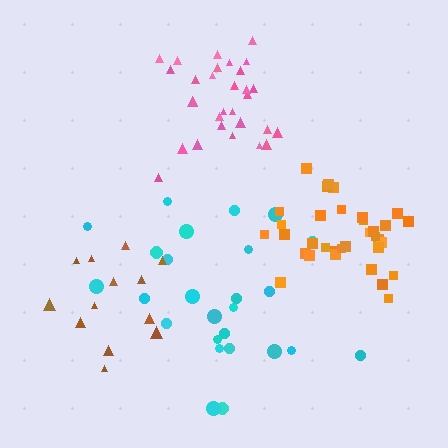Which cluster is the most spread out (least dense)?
Cyan.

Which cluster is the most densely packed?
Orange.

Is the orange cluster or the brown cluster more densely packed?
Orange.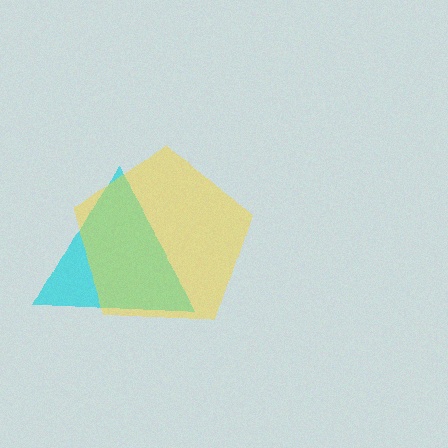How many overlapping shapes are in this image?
There are 2 overlapping shapes in the image.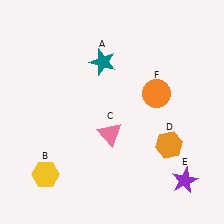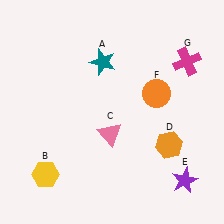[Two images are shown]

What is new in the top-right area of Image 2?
A magenta cross (G) was added in the top-right area of Image 2.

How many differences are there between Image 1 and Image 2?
There is 1 difference between the two images.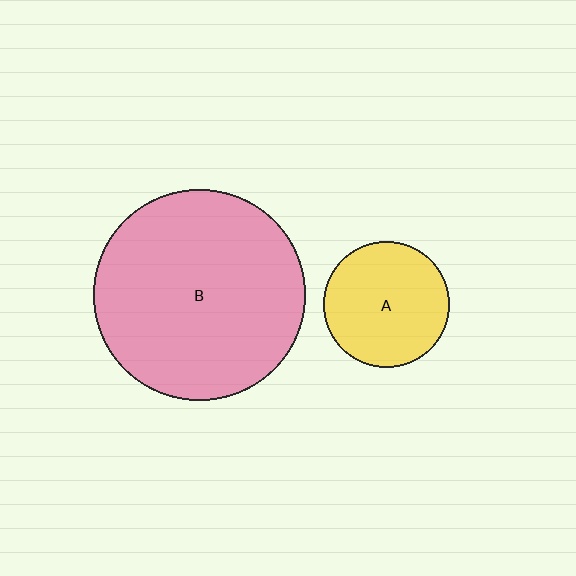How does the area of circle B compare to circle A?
Approximately 2.8 times.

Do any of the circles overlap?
No, none of the circles overlap.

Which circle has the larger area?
Circle B (pink).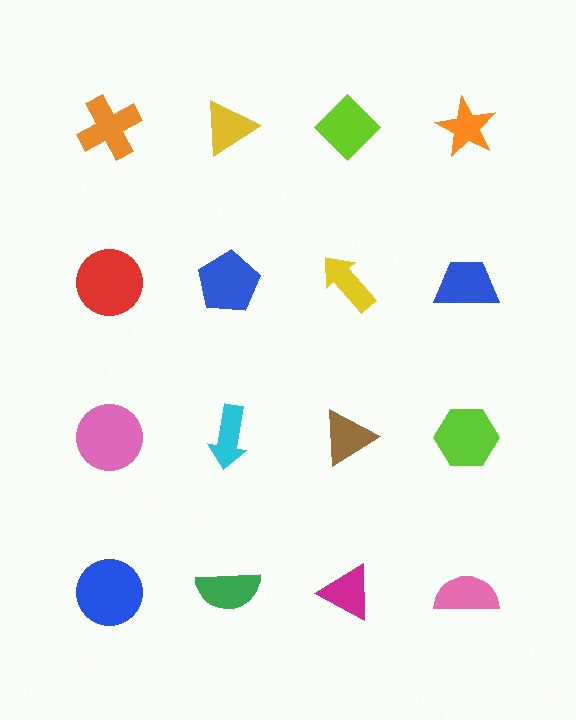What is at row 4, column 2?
A green semicircle.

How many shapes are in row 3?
4 shapes.